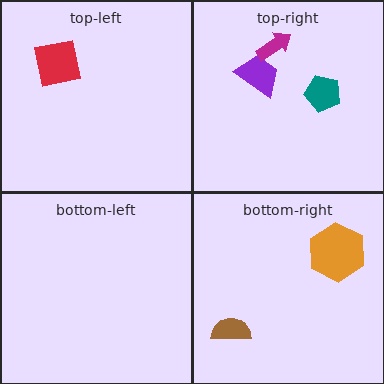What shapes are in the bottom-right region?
The brown semicircle, the orange hexagon.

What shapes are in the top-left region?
The red square.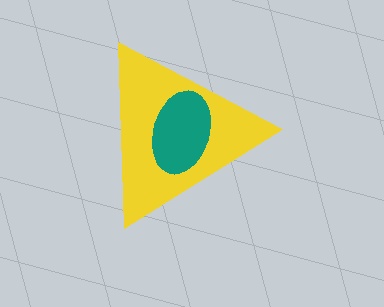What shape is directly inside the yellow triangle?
The teal ellipse.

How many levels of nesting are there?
2.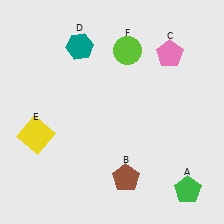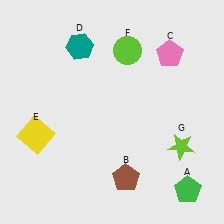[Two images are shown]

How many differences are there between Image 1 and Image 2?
There is 1 difference between the two images.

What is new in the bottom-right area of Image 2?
A lime star (G) was added in the bottom-right area of Image 2.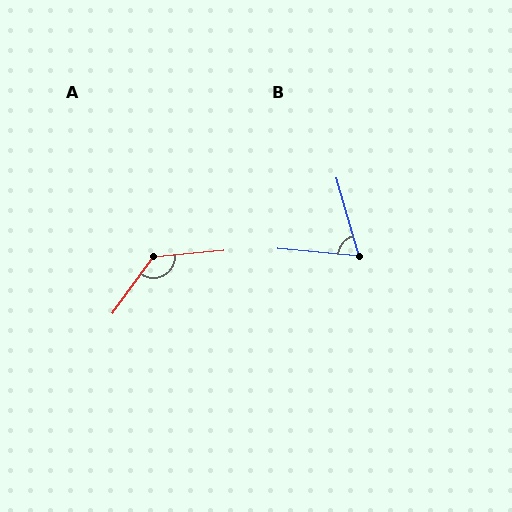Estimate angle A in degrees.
Approximately 131 degrees.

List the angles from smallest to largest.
B (69°), A (131°).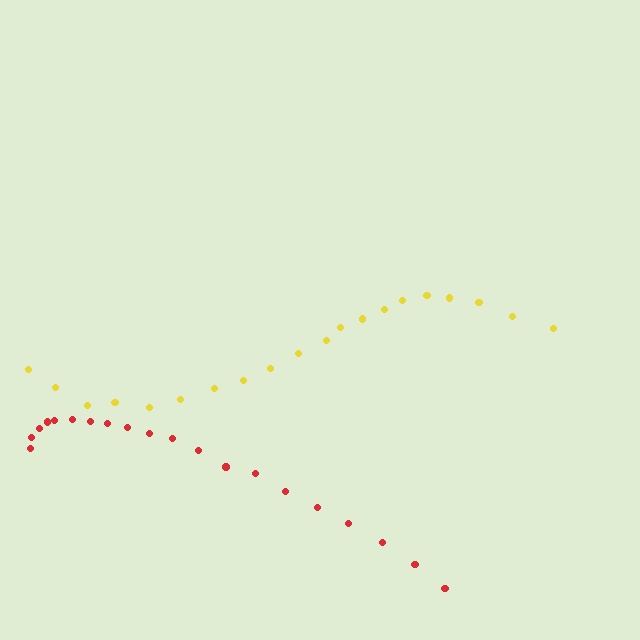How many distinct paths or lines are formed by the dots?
There are 2 distinct paths.